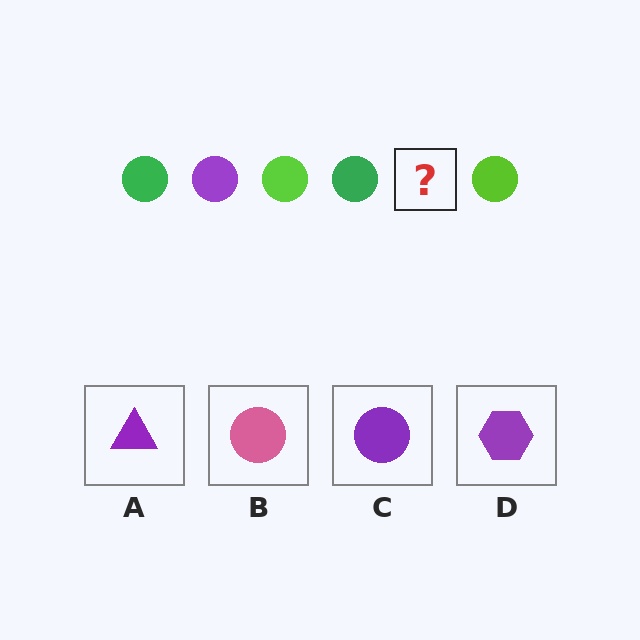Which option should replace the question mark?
Option C.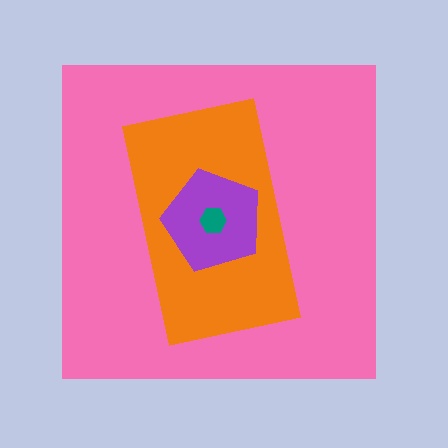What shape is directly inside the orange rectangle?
The purple pentagon.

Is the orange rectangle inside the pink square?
Yes.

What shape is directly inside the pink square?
The orange rectangle.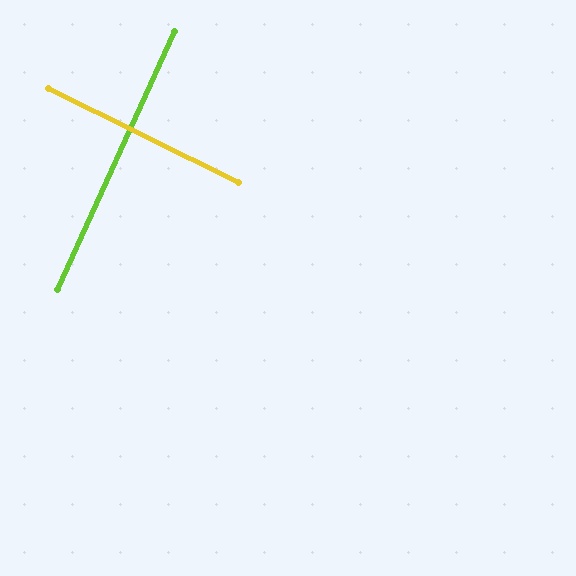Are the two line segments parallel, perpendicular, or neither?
Perpendicular — they meet at approximately 88°.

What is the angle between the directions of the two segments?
Approximately 88 degrees.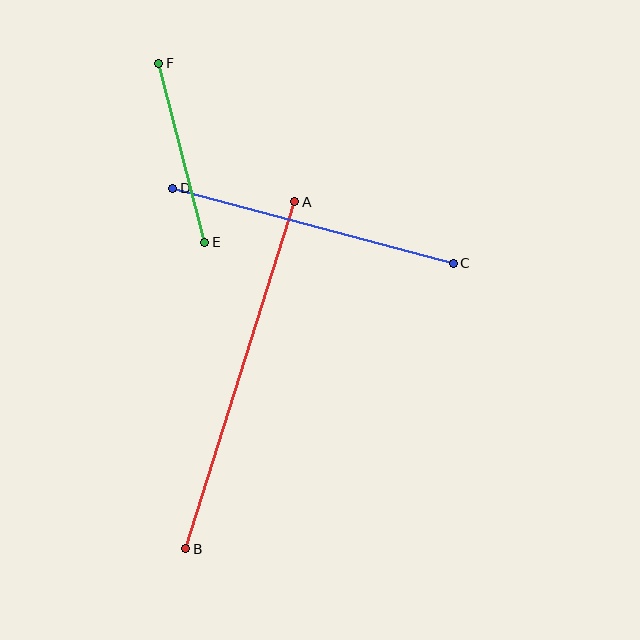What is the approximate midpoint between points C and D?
The midpoint is at approximately (313, 226) pixels.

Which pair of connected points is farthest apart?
Points A and B are farthest apart.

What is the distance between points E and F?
The distance is approximately 185 pixels.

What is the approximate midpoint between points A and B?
The midpoint is at approximately (240, 375) pixels.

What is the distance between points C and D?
The distance is approximately 290 pixels.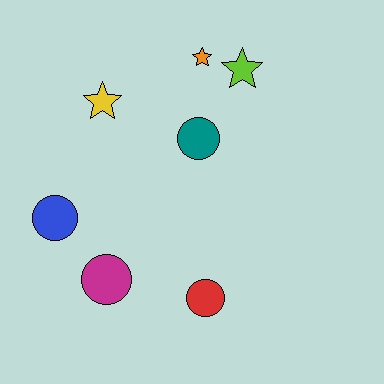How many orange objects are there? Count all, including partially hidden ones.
There is 1 orange object.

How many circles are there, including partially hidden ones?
There are 4 circles.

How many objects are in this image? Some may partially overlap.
There are 7 objects.